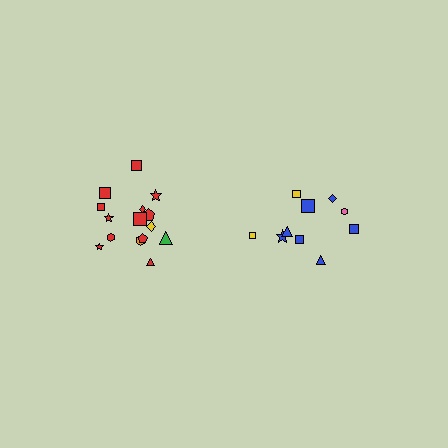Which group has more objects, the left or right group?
The left group.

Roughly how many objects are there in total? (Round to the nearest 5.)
Roughly 25 objects in total.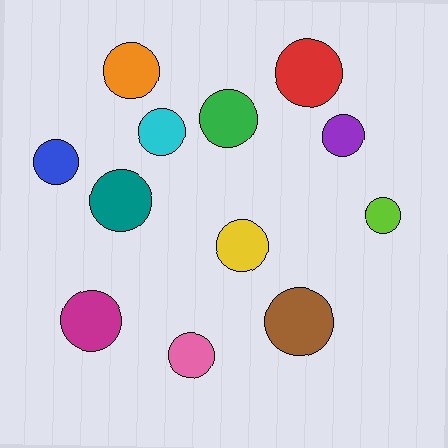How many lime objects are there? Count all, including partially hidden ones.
There is 1 lime object.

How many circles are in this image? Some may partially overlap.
There are 12 circles.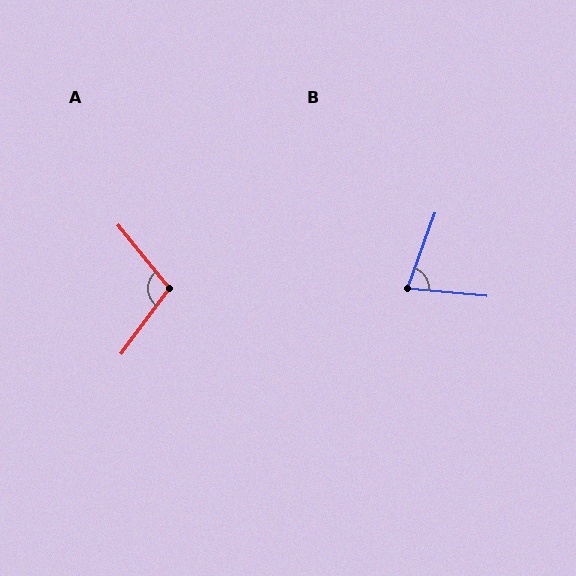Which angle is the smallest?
B, at approximately 75 degrees.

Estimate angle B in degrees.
Approximately 75 degrees.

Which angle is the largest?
A, at approximately 105 degrees.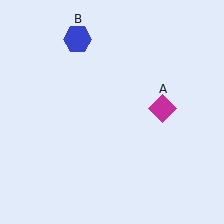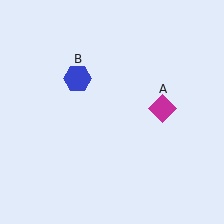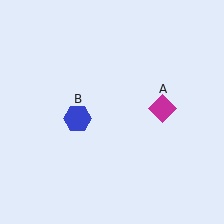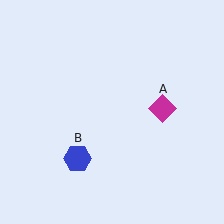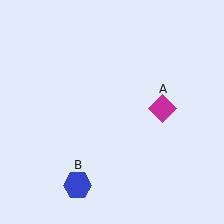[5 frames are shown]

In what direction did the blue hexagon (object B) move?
The blue hexagon (object B) moved down.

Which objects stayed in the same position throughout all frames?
Magenta diamond (object A) remained stationary.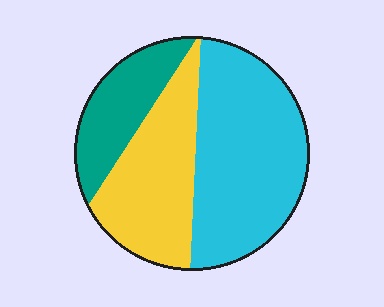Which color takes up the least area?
Teal, at roughly 20%.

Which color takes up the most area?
Cyan, at roughly 50%.